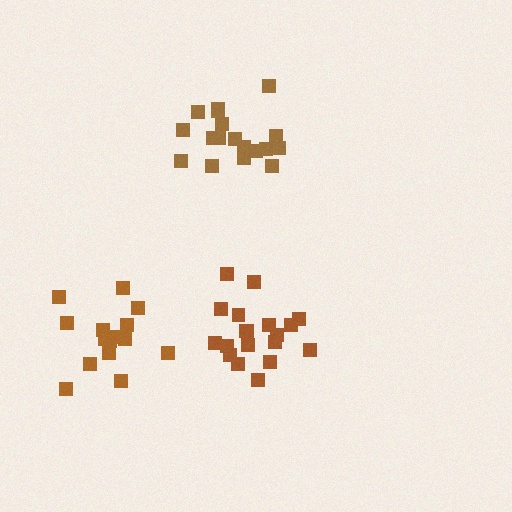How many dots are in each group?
Group 1: 16 dots, Group 2: 19 dots, Group 3: 18 dots (53 total).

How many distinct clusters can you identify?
There are 3 distinct clusters.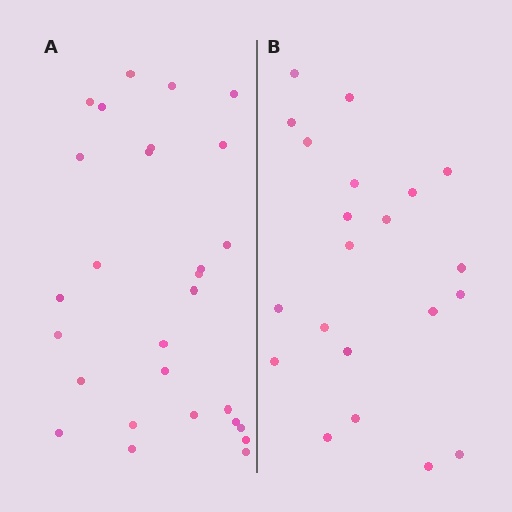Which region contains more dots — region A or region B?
Region A (the left region) has more dots.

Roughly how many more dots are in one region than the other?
Region A has roughly 8 or so more dots than region B.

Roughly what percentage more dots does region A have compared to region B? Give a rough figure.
About 35% more.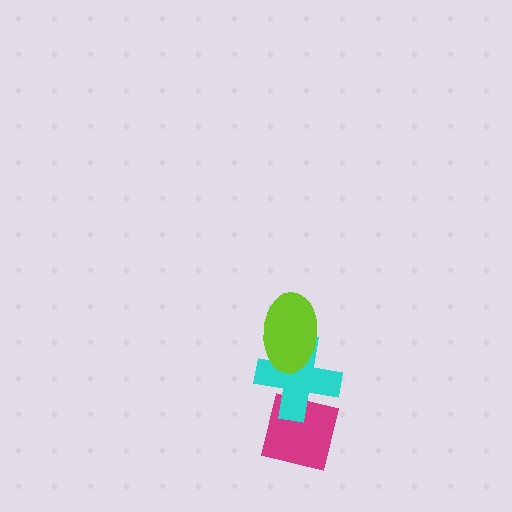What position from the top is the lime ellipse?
The lime ellipse is 1st from the top.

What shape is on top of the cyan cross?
The lime ellipse is on top of the cyan cross.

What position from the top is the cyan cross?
The cyan cross is 2nd from the top.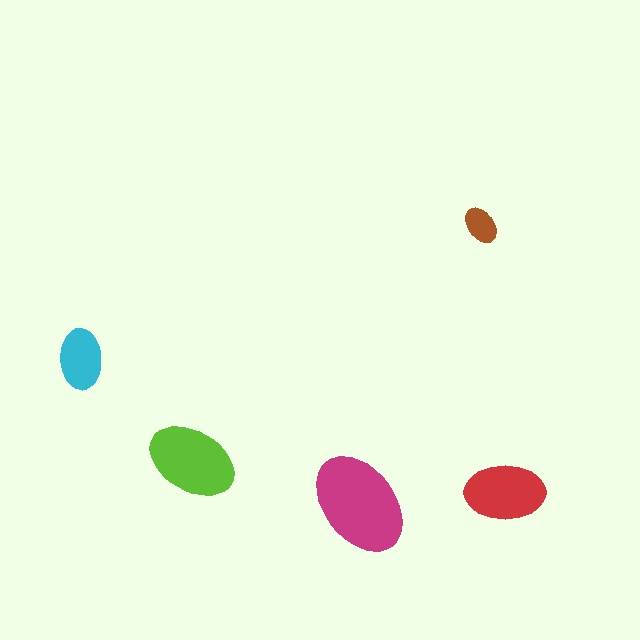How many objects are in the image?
There are 5 objects in the image.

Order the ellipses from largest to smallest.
the magenta one, the lime one, the red one, the cyan one, the brown one.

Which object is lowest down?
The magenta ellipse is bottommost.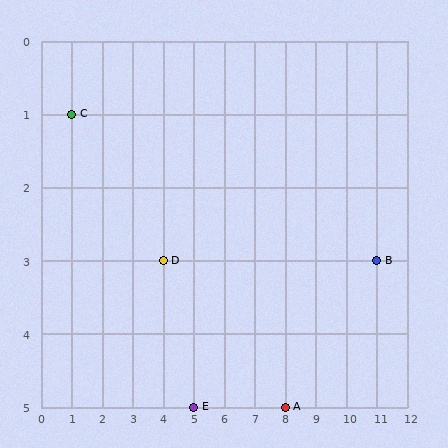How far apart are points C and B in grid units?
Points C and B are 10 columns and 2 rows apart (about 10.2 grid units diagonally).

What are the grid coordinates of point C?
Point C is at grid coordinates (1, 1).